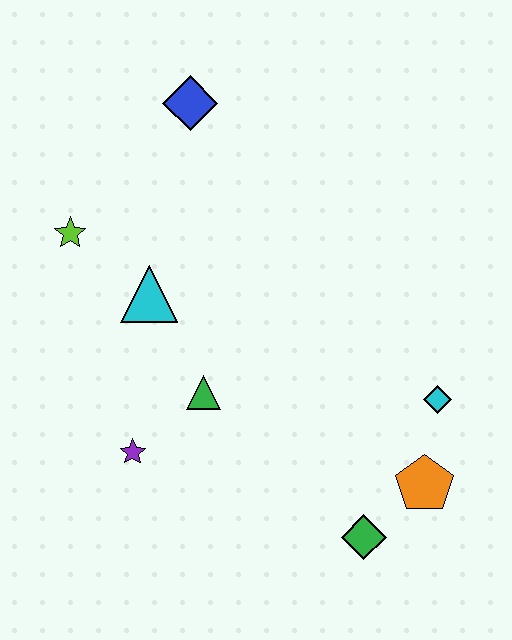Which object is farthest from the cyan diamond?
The lime star is farthest from the cyan diamond.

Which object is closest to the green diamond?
The orange pentagon is closest to the green diamond.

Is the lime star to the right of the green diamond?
No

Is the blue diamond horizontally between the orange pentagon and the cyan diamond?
No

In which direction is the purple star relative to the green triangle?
The purple star is to the left of the green triangle.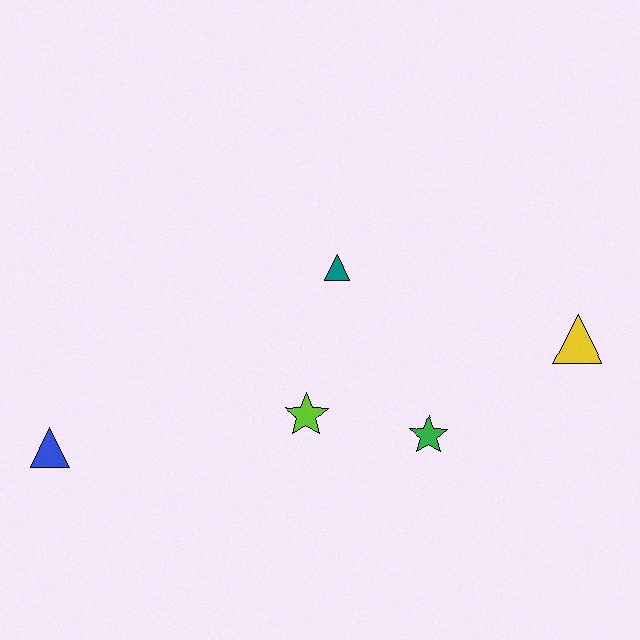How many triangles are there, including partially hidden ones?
There are 3 triangles.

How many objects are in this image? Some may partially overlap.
There are 5 objects.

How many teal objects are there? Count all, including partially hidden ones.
There is 1 teal object.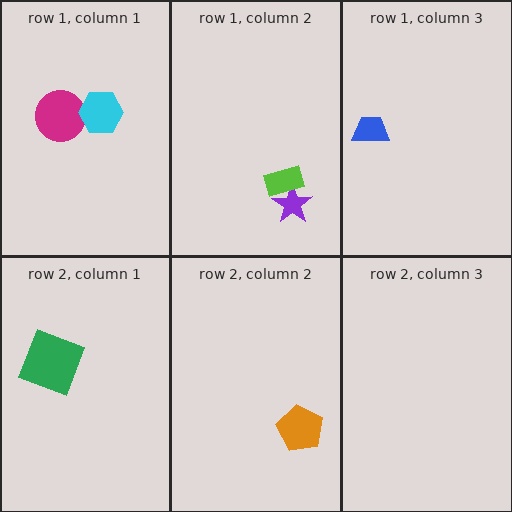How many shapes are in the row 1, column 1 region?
2.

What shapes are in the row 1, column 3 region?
The blue trapezoid.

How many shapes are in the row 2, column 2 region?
1.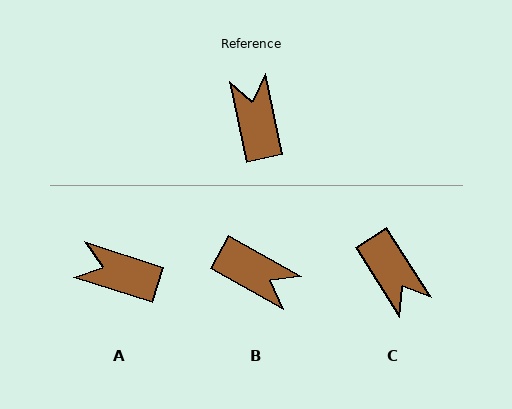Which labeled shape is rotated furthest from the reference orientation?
C, about 159 degrees away.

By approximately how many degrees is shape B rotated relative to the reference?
Approximately 131 degrees clockwise.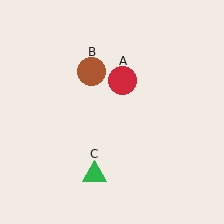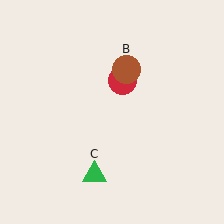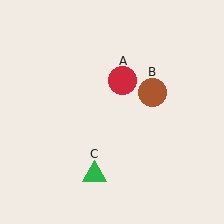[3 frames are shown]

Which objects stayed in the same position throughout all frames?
Red circle (object A) and green triangle (object C) remained stationary.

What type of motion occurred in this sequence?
The brown circle (object B) rotated clockwise around the center of the scene.